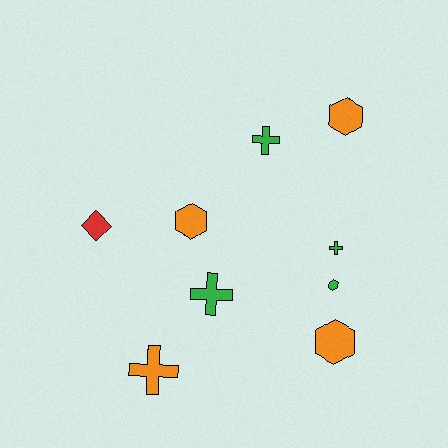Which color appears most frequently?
Green, with 4 objects.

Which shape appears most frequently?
Hexagon, with 4 objects.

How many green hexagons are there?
There is 1 green hexagon.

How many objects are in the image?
There are 9 objects.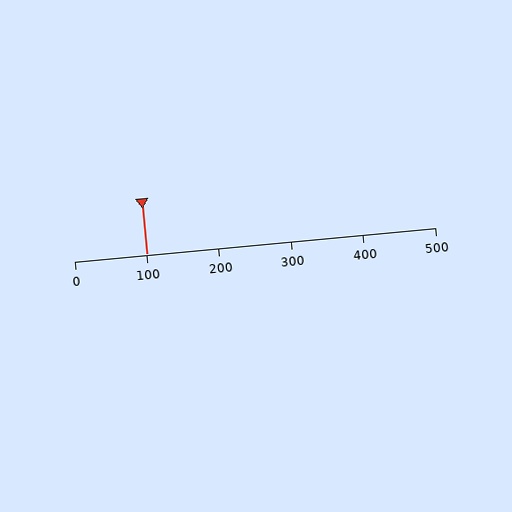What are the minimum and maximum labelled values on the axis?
The axis runs from 0 to 500.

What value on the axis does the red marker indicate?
The marker indicates approximately 100.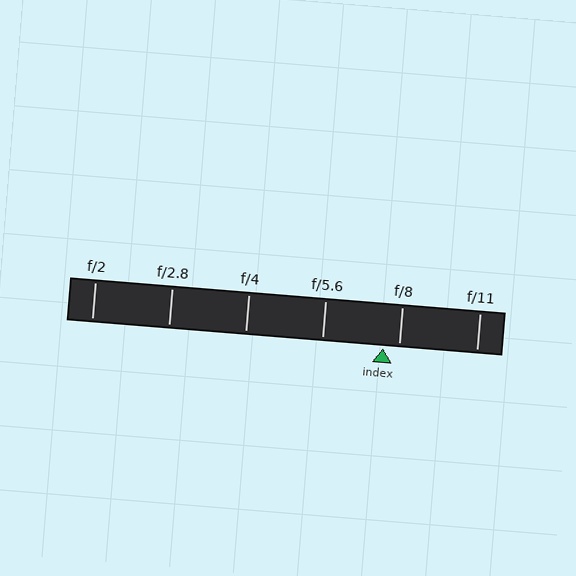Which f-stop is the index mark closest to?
The index mark is closest to f/8.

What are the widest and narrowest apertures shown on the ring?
The widest aperture shown is f/2 and the narrowest is f/11.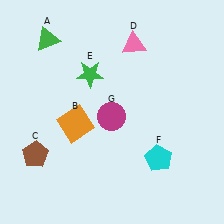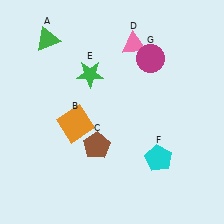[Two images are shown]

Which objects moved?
The objects that moved are: the brown pentagon (C), the magenta circle (G).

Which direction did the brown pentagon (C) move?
The brown pentagon (C) moved right.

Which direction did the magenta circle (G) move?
The magenta circle (G) moved up.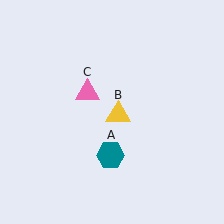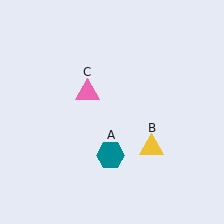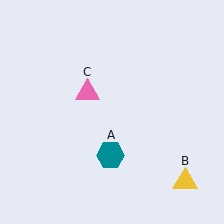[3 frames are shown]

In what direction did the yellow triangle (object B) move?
The yellow triangle (object B) moved down and to the right.